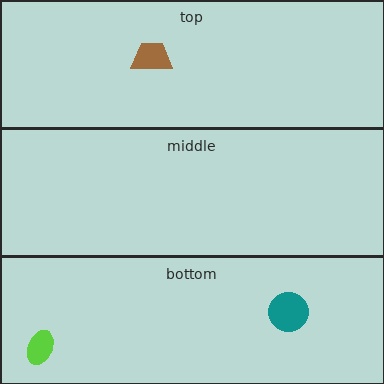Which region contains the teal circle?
The bottom region.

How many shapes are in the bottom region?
2.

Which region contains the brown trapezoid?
The top region.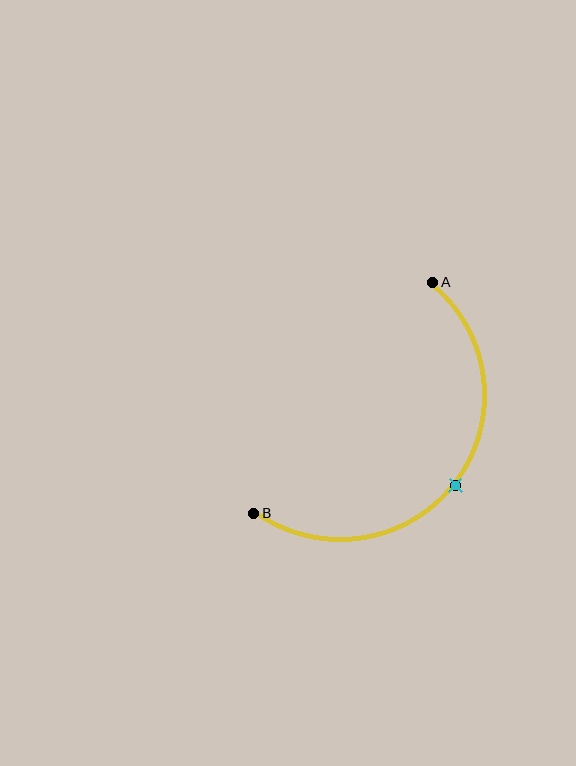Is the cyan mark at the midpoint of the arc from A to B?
Yes. The cyan mark lies on the arc at equal arc-length from both A and B — it is the arc midpoint.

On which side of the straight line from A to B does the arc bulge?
The arc bulges below and to the right of the straight line connecting A and B.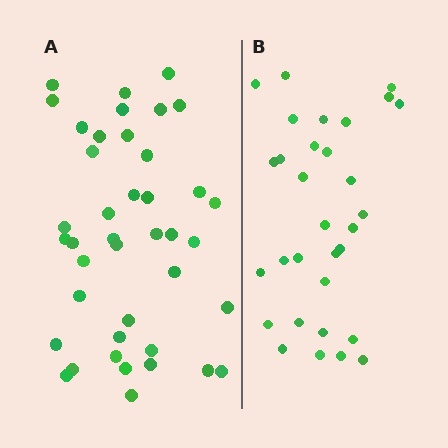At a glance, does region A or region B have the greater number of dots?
Region A (the left region) has more dots.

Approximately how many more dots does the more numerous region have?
Region A has roughly 10 or so more dots than region B.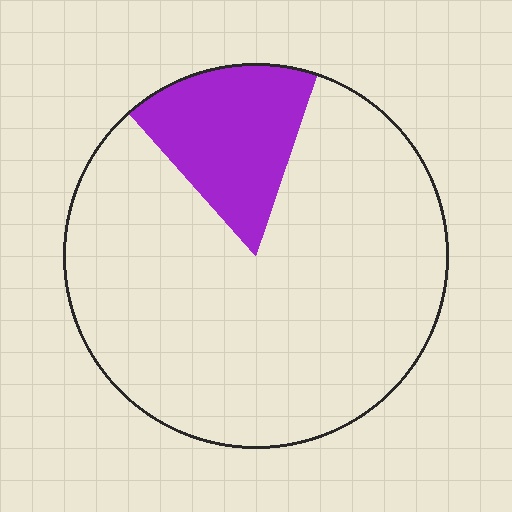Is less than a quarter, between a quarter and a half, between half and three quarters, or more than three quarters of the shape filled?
Less than a quarter.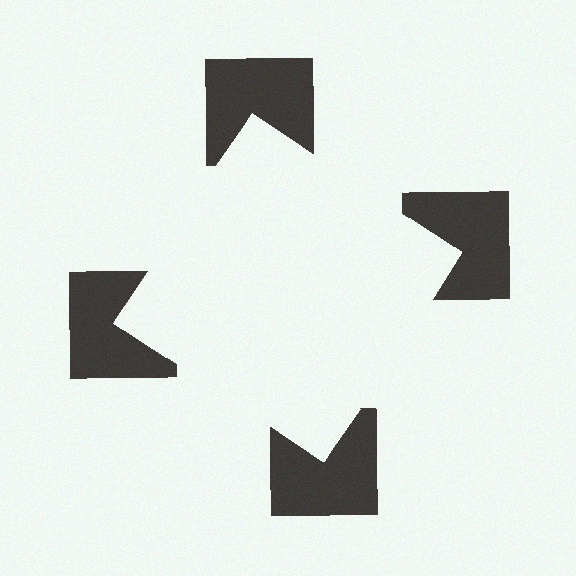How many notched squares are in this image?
There are 4 — one at each vertex of the illusory square.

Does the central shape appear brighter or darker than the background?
It typically appears slightly brighter than the background, even though no actual brightness change is drawn.